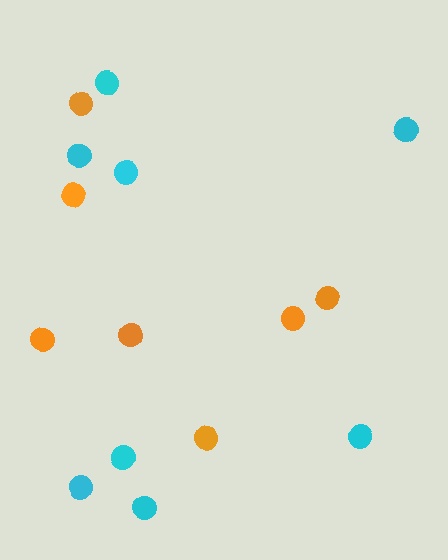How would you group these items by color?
There are 2 groups: one group of cyan circles (8) and one group of orange circles (7).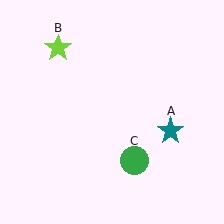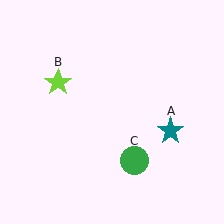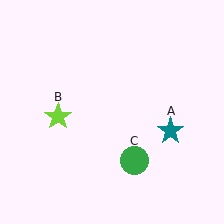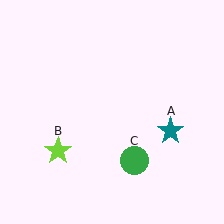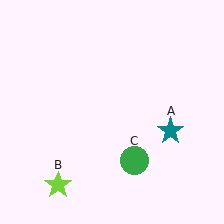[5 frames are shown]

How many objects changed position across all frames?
1 object changed position: lime star (object B).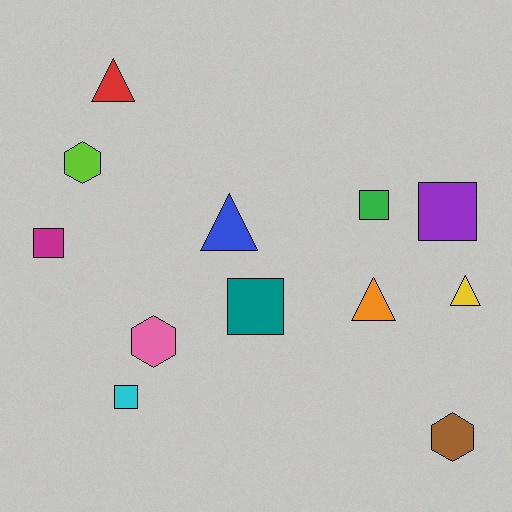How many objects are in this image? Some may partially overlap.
There are 12 objects.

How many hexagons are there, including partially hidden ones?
There are 3 hexagons.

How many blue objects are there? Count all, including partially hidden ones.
There is 1 blue object.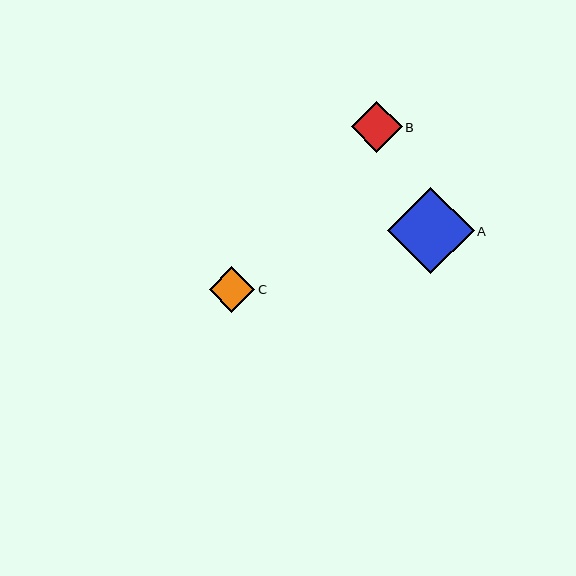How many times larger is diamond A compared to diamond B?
Diamond A is approximately 1.7 times the size of diamond B.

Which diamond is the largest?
Diamond A is the largest with a size of approximately 86 pixels.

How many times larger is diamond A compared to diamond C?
Diamond A is approximately 1.9 times the size of diamond C.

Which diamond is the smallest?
Diamond C is the smallest with a size of approximately 46 pixels.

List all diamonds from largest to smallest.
From largest to smallest: A, B, C.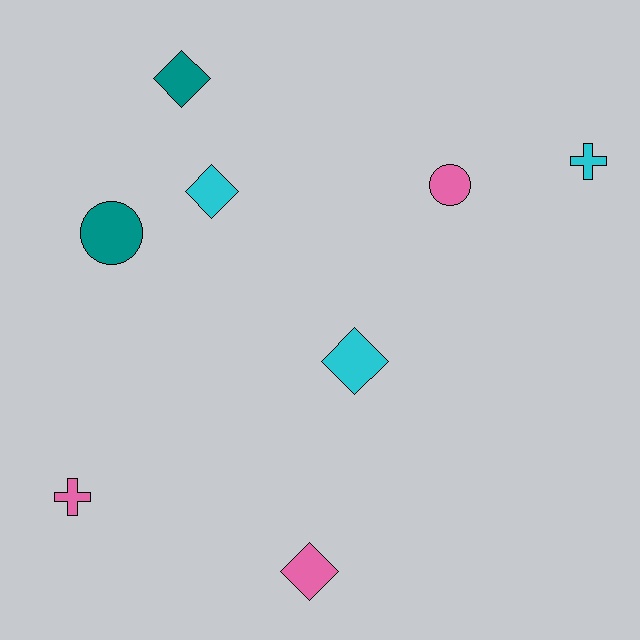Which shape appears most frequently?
Diamond, with 4 objects.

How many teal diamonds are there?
There is 1 teal diamond.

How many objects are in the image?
There are 8 objects.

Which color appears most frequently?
Pink, with 3 objects.